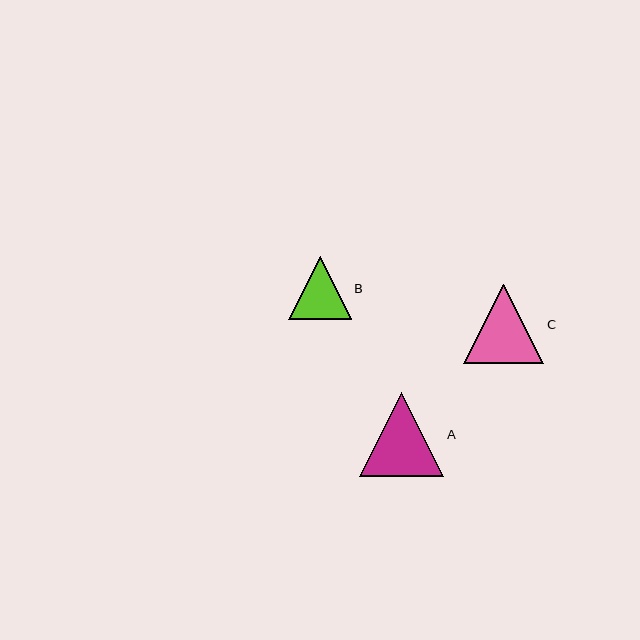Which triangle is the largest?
Triangle A is the largest with a size of approximately 84 pixels.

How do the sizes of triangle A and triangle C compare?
Triangle A and triangle C are approximately the same size.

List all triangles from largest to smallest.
From largest to smallest: A, C, B.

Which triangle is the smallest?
Triangle B is the smallest with a size of approximately 63 pixels.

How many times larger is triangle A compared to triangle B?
Triangle A is approximately 1.3 times the size of triangle B.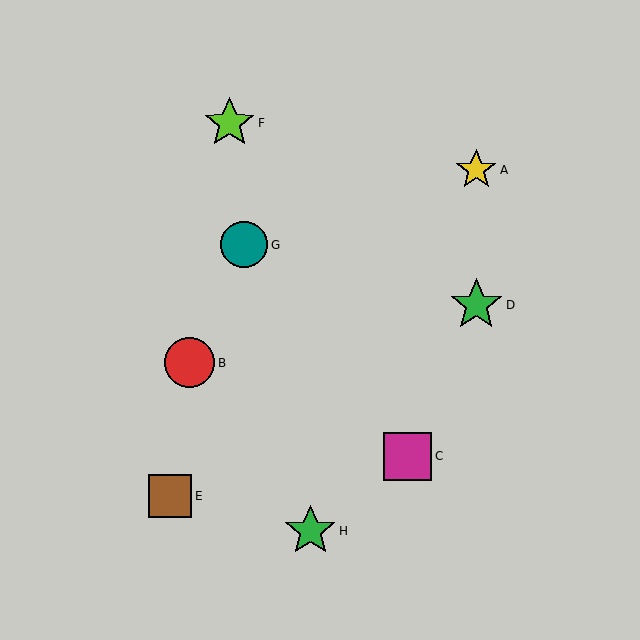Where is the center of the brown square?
The center of the brown square is at (170, 496).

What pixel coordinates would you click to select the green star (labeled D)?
Click at (476, 305) to select the green star D.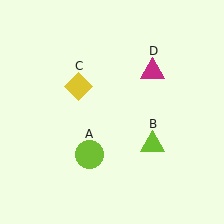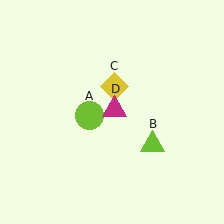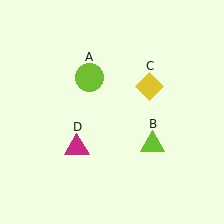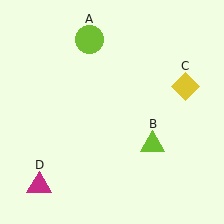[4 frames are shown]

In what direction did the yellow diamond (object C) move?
The yellow diamond (object C) moved right.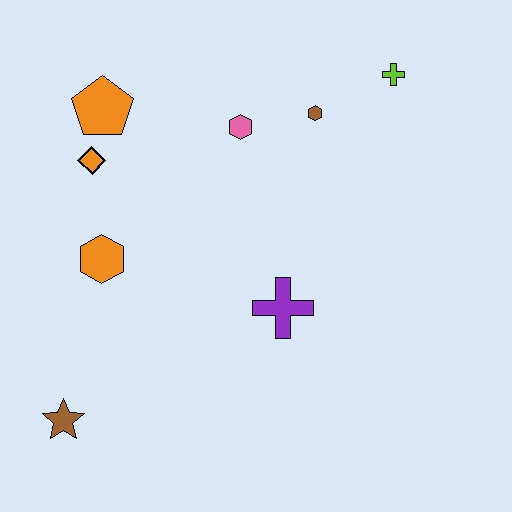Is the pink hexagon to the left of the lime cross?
Yes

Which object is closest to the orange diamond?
The orange pentagon is closest to the orange diamond.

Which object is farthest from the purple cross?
The orange pentagon is farthest from the purple cross.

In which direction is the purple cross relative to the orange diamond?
The purple cross is to the right of the orange diamond.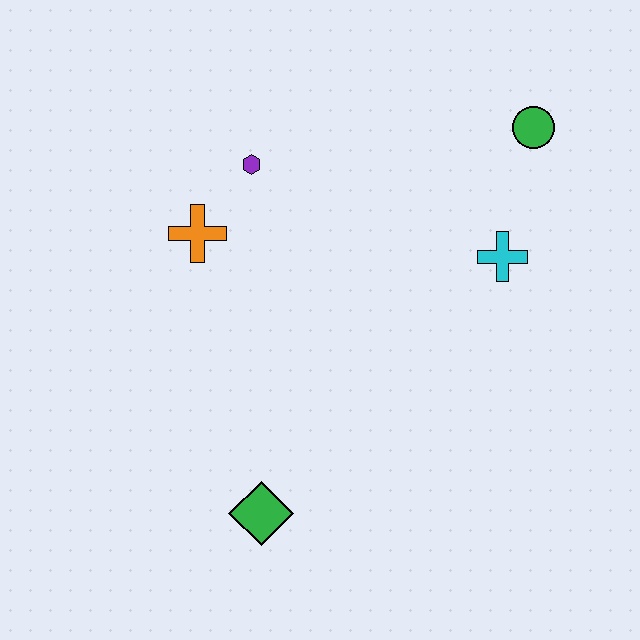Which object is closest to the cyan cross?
The green circle is closest to the cyan cross.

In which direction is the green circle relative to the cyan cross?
The green circle is above the cyan cross.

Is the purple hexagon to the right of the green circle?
No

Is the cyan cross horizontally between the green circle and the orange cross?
Yes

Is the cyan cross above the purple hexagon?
No